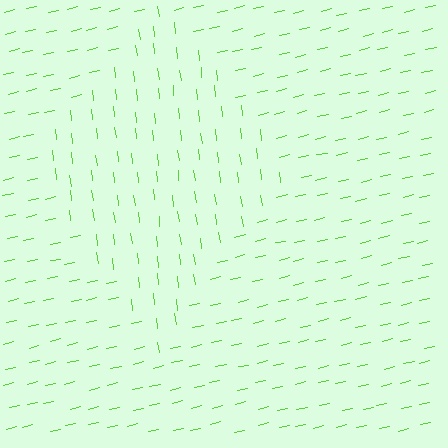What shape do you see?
I see a diamond.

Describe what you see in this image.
The image is filled with small lime line segments. A diamond region in the image has lines oriented differently from the surrounding lines, creating a visible texture boundary.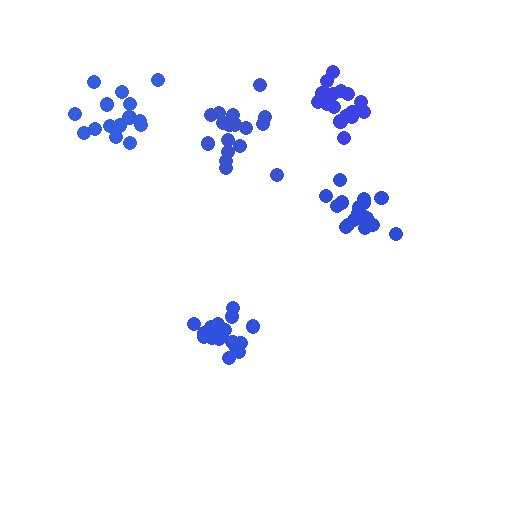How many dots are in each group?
Group 1: 15 dots, Group 2: 17 dots, Group 3: 17 dots, Group 4: 18 dots, Group 5: 19 dots (86 total).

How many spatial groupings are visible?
There are 5 spatial groupings.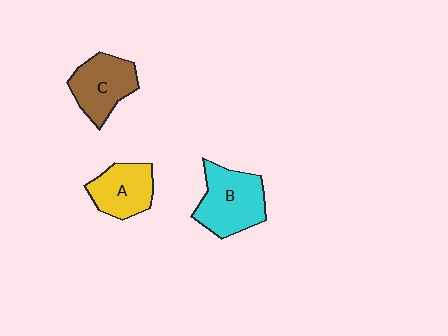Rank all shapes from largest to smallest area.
From largest to smallest: B (cyan), C (brown), A (yellow).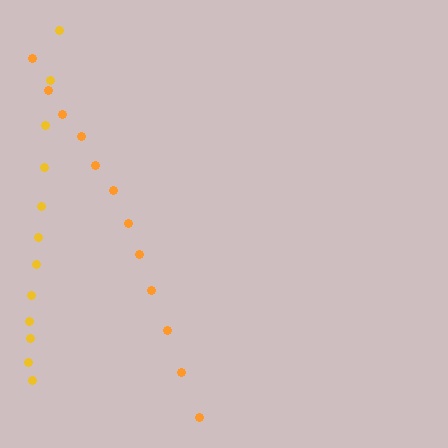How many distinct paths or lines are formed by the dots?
There are 2 distinct paths.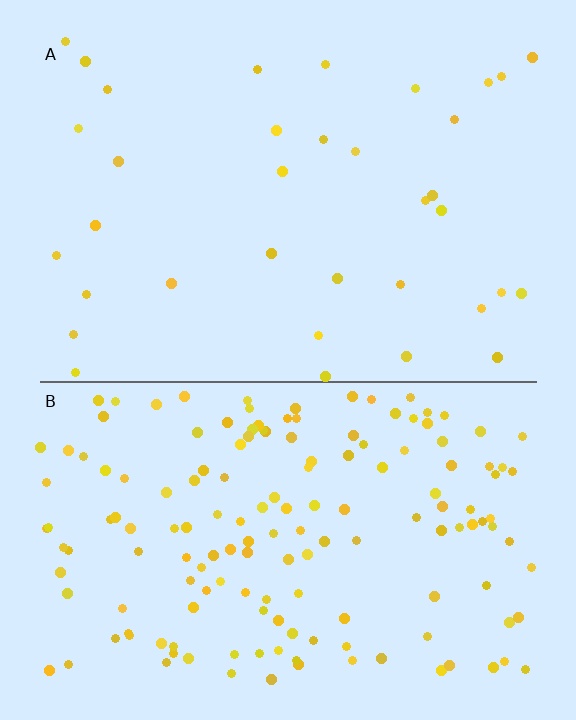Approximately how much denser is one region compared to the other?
Approximately 4.6× — region B over region A.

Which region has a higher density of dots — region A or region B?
B (the bottom).